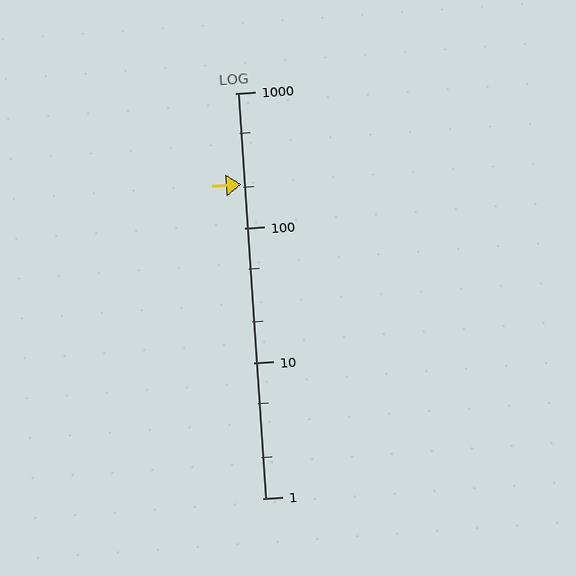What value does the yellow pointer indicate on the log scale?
The pointer indicates approximately 210.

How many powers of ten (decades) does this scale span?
The scale spans 3 decades, from 1 to 1000.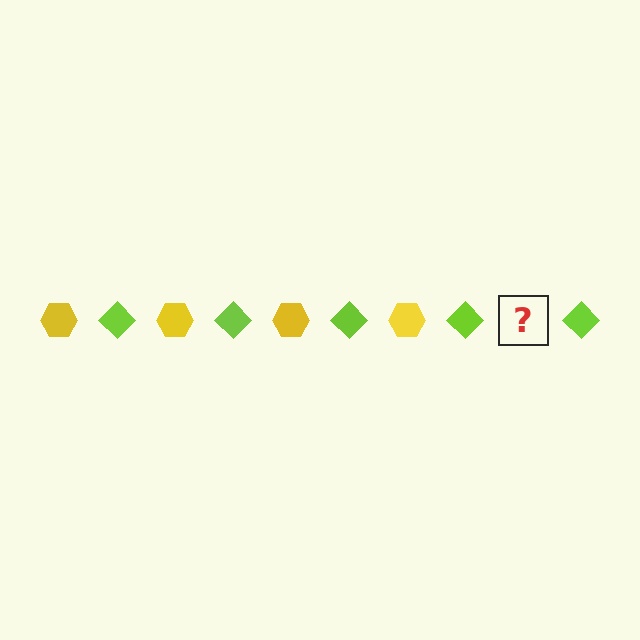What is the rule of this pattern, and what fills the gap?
The rule is that the pattern alternates between yellow hexagon and lime diamond. The gap should be filled with a yellow hexagon.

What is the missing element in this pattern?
The missing element is a yellow hexagon.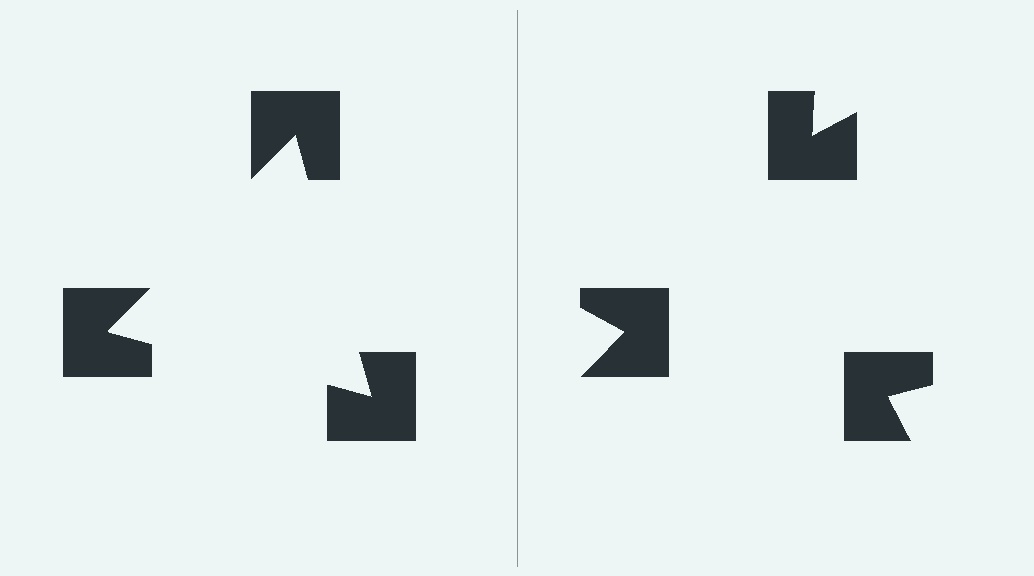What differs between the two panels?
The notched squares are positioned identically on both sides; only the wedge orientations differ. On the left they align to a triangle; on the right they are misaligned.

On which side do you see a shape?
An illusory triangle appears on the left side. On the right side the wedge cuts are rotated, so no coherent shape forms.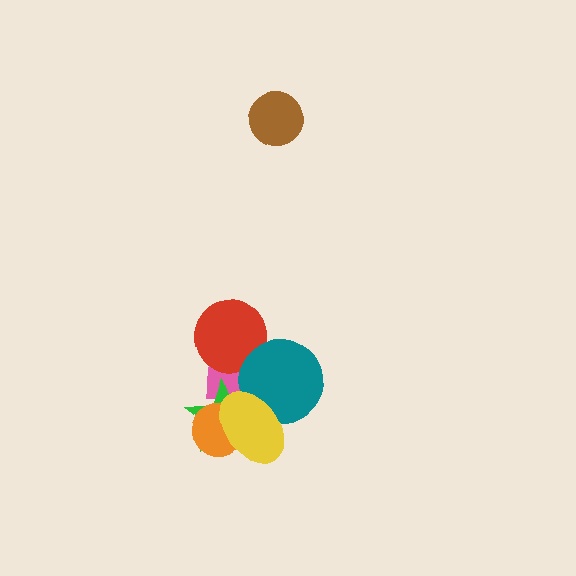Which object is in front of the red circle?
The teal circle is in front of the red circle.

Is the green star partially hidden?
Yes, it is partially covered by another shape.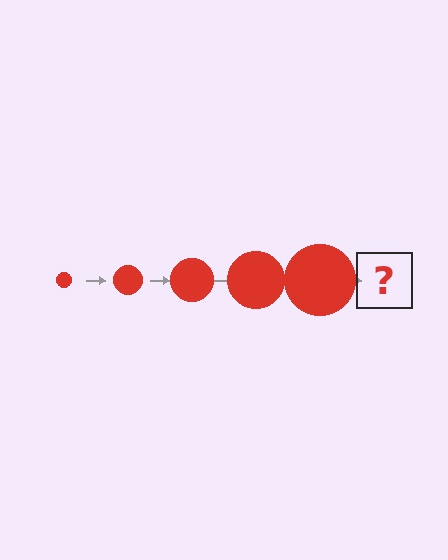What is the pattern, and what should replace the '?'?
The pattern is that the circle gets progressively larger each step. The '?' should be a red circle, larger than the previous one.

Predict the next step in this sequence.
The next step is a red circle, larger than the previous one.